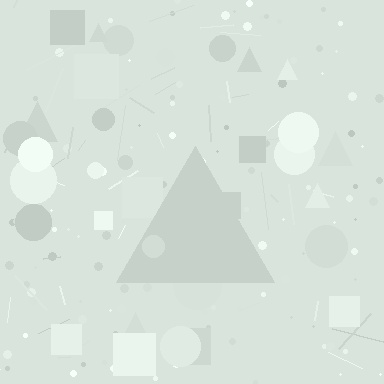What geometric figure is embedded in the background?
A triangle is embedded in the background.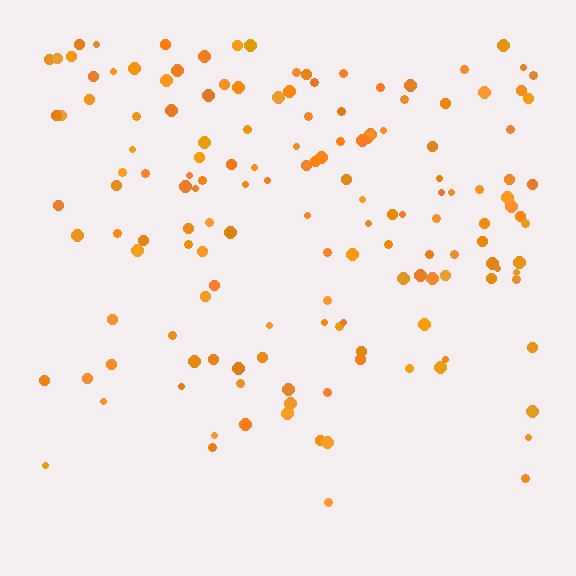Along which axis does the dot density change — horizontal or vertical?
Vertical.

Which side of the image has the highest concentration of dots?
The top.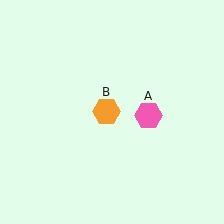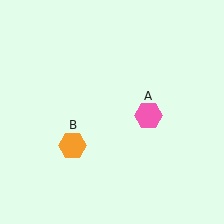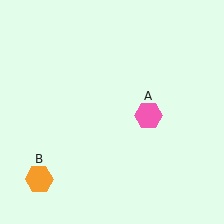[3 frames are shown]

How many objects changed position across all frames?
1 object changed position: orange hexagon (object B).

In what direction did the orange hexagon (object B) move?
The orange hexagon (object B) moved down and to the left.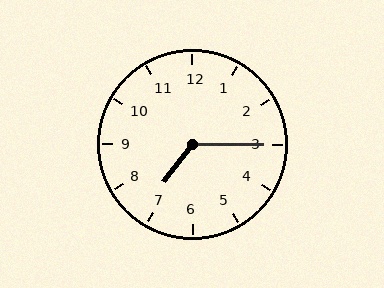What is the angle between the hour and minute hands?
Approximately 128 degrees.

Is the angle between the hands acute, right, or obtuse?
It is obtuse.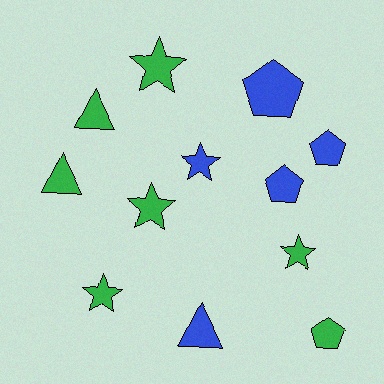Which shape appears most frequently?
Star, with 5 objects.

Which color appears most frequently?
Green, with 7 objects.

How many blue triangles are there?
There is 1 blue triangle.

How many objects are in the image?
There are 12 objects.